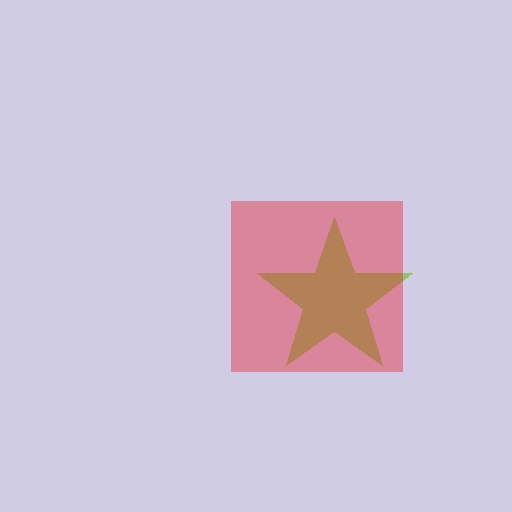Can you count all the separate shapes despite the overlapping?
Yes, there are 2 separate shapes.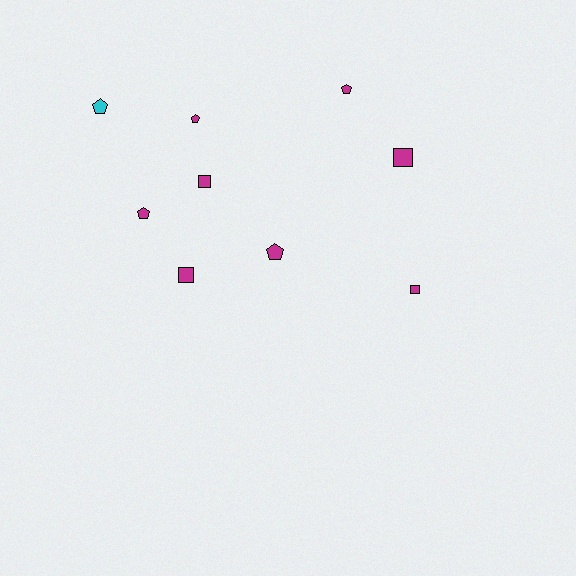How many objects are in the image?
There are 9 objects.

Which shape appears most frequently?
Pentagon, with 5 objects.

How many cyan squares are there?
There are no cyan squares.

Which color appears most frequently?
Magenta, with 8 objects.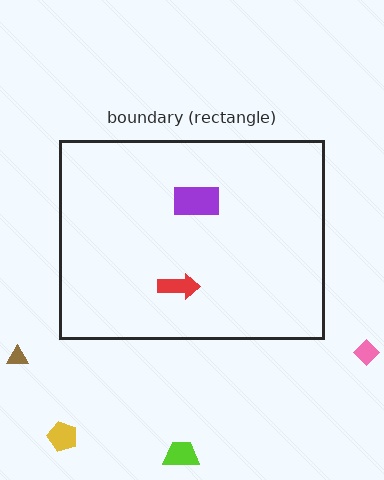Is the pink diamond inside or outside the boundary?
Outside.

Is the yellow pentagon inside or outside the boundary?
Outside.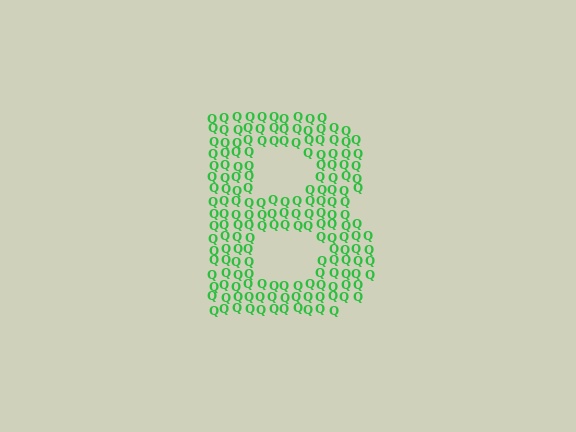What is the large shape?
The large shape is the letter B.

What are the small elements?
The small elements are letter Q's.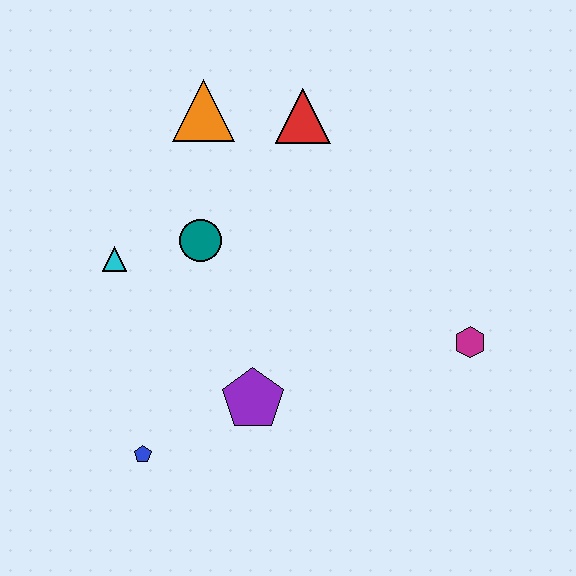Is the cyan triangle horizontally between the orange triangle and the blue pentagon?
No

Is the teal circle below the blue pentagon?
No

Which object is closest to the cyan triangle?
The teal circle is closest to the cyan triangle.